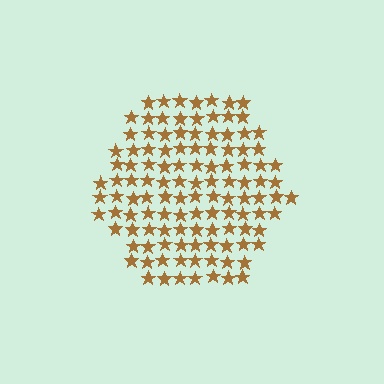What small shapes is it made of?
It is made of small stars.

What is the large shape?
The large shape is a hexagon.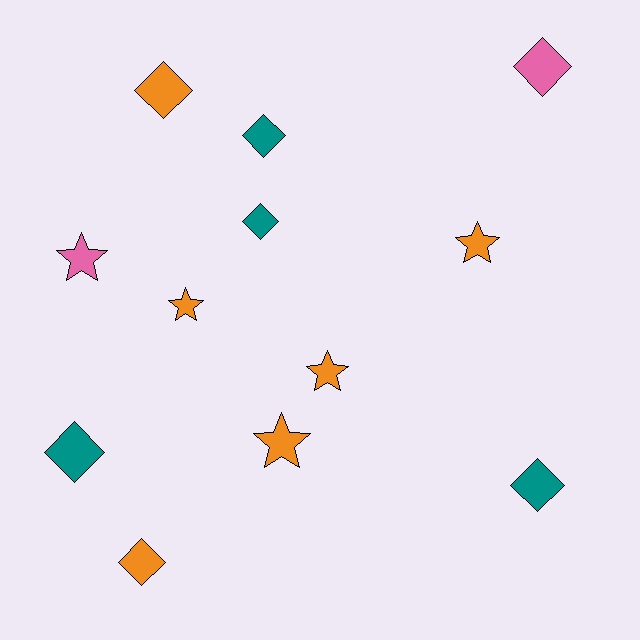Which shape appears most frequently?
Diamond, with 7 objects.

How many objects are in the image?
There are 12 objects.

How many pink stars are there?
There is 1 pink star.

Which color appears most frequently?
Orange, with 6 objects.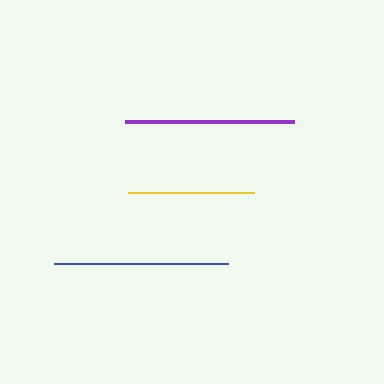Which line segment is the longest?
The blue line is the longest at approximately 174 pixels.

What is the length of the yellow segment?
The yellow segment is approximately 126 pixels long.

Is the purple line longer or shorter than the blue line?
The blue line is longer than the purple line.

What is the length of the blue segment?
The blue segment is approximately 174 pixels long.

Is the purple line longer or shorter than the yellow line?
The purple line is longer than the yellow line.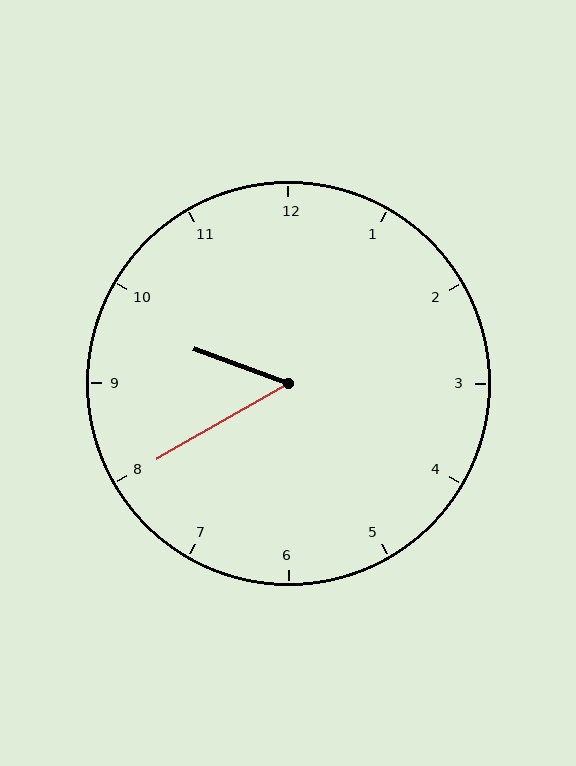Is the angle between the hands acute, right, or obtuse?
It is acute.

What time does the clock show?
9:40.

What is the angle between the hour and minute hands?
Approximately 50 degrees.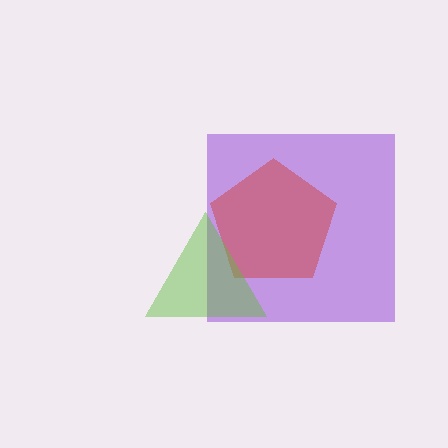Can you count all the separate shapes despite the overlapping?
Yes, there are 3 separate shapes.